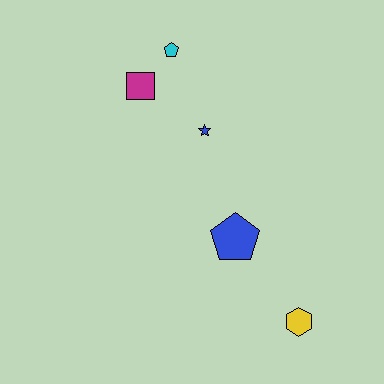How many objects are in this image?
There are 5 objects.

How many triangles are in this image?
There are no triangles.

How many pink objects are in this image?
There are no pink objects.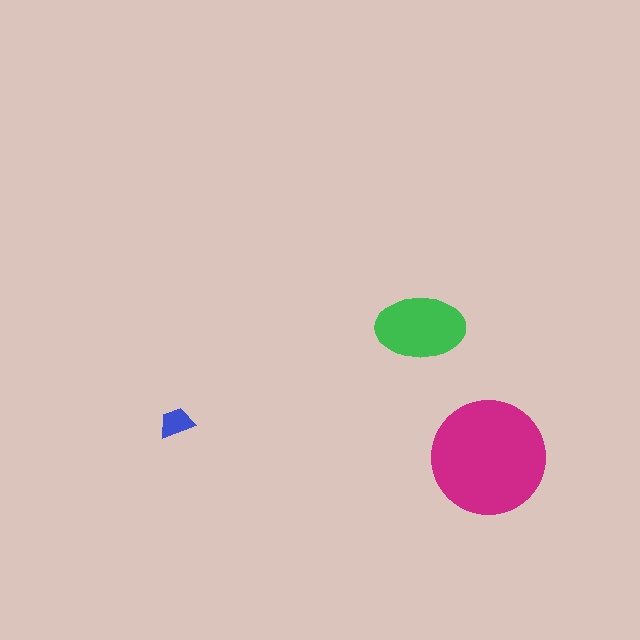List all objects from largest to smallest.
The magenta circle, the green ellipse, the blue trapezoid.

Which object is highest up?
The green ellipse is topmost.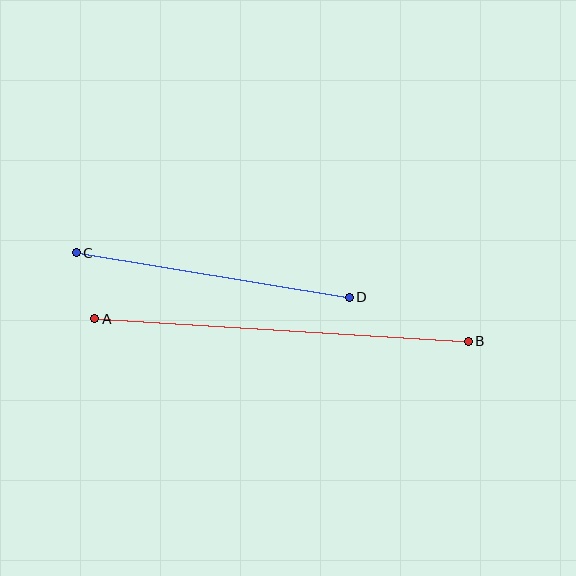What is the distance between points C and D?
The distance is approximately 277 pixels.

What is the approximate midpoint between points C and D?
The midpoint is at approximately (213, 275) pixels.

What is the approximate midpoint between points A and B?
The midpoint is at approximately (281, 330) pixels.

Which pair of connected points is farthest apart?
Points A and B are farthest apart.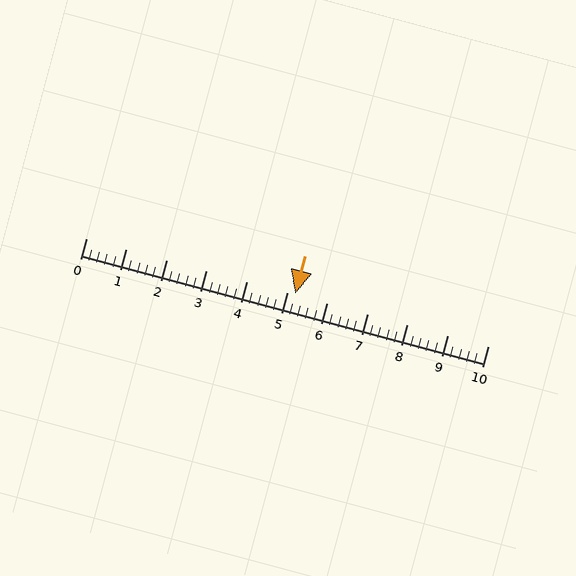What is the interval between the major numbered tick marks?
The major tick marks are spaced 1 units apart.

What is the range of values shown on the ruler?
The ruler shows values from 0 to 10.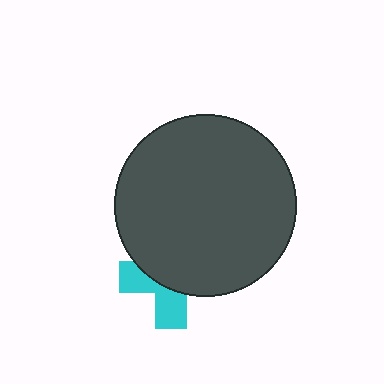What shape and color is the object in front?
The object in front is a dark gray circle.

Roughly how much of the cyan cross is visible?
A small part of it is visible (roughly 38%).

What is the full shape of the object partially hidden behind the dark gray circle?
The partially hidden object is a cyan cross.